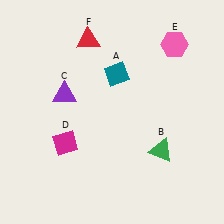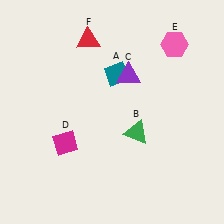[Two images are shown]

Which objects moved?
The objects that moved are: the green triangle (B), the purple triangle (C).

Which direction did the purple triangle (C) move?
The purple triangle (C) moved right.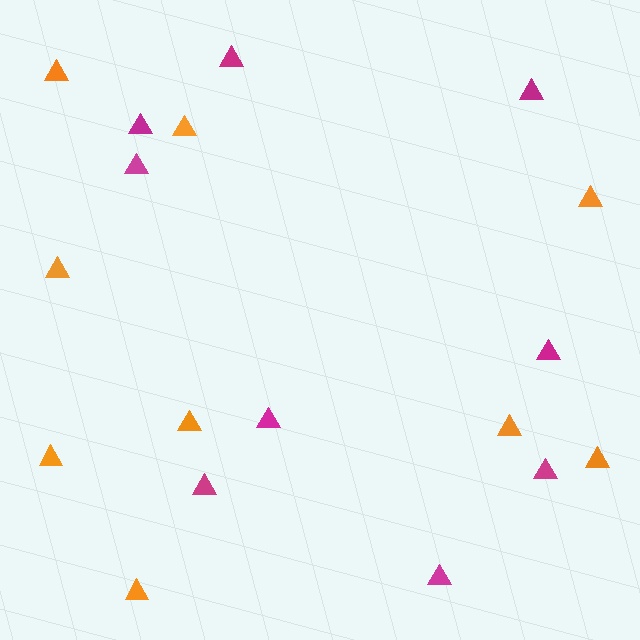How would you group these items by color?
There are 2 groups: one group of magenta triangles (9) and one group of orange triangles (9).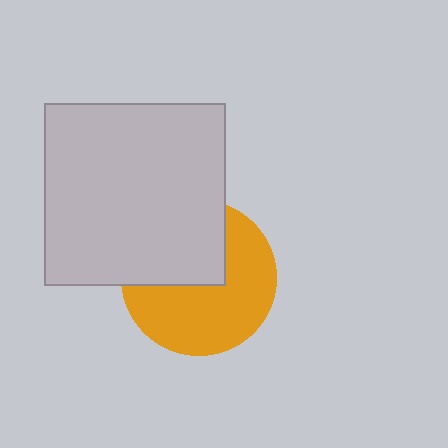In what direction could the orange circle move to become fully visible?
The orange circle could move down. That would shift it out from behind the light gray square entirely.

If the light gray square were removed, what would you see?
You would see the complete orange circle.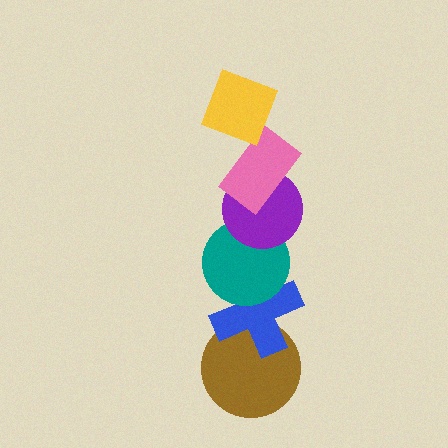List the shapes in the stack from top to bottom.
From top to bottom: the yellow diamond, the pink rectangle, the purple circle, the teal circle, the blue cross, the brown circle.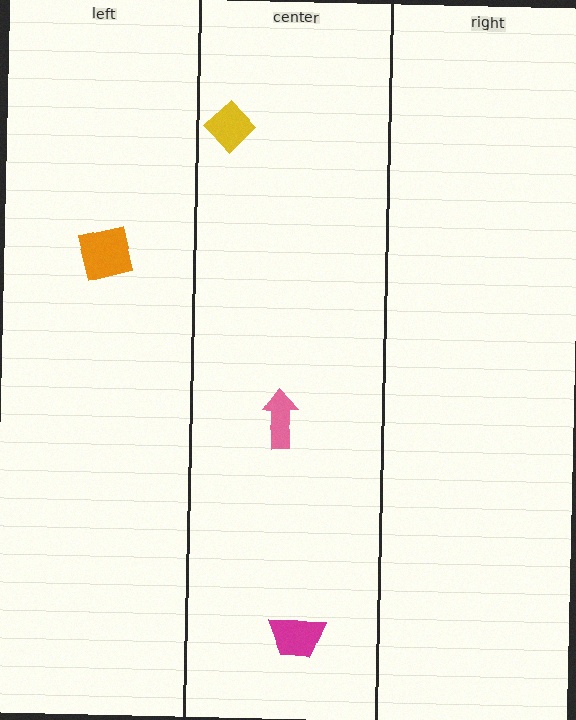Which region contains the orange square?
The left region.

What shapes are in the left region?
The orange square.